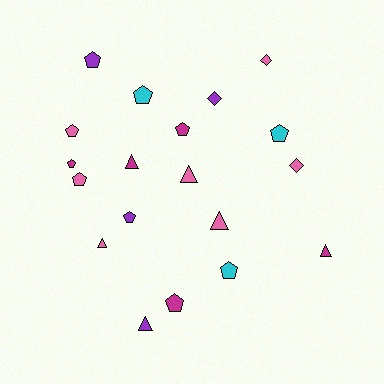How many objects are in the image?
There are 19 objects.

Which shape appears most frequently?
Pentagon, with 10 objects.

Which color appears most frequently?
Pink, with 7 objects.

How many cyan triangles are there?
There are no cyan triangles.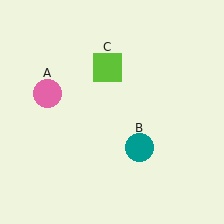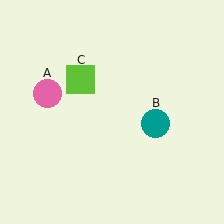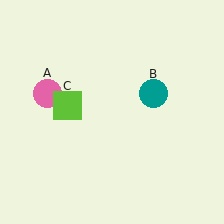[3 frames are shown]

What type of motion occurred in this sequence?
The teal circle (object B), lime square (object C) rotated counterclockwise around the center of the scene.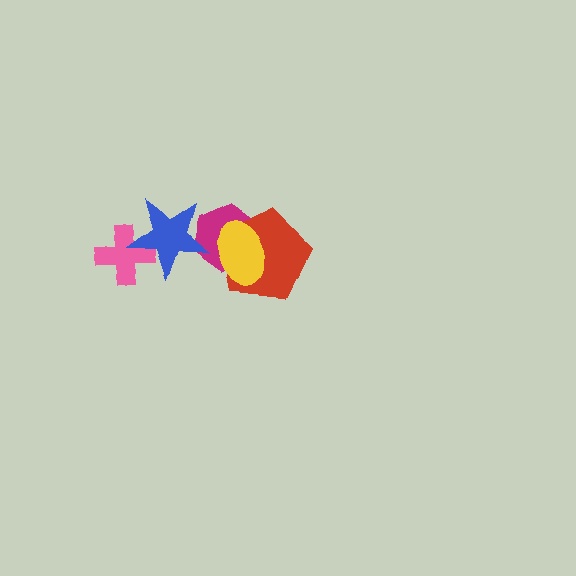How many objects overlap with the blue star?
2 objects overlap with the blue star.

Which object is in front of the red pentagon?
The yellow ellipse is in front of the red pentagon.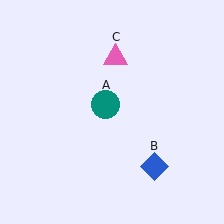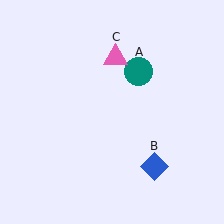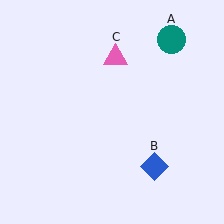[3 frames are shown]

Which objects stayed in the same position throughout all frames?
Blue diamond (object B) and pink triangle (object C) remained stationary.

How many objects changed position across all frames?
1 object changed position: teal circle (object A).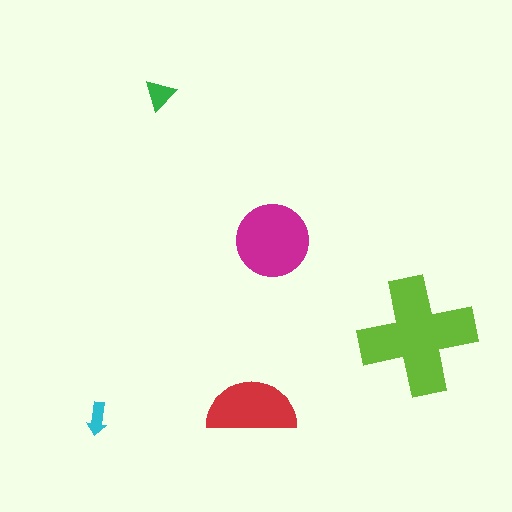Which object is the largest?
The lime cross.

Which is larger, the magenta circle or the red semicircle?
The magenta circle.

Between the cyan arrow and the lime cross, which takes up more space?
The lime cross.